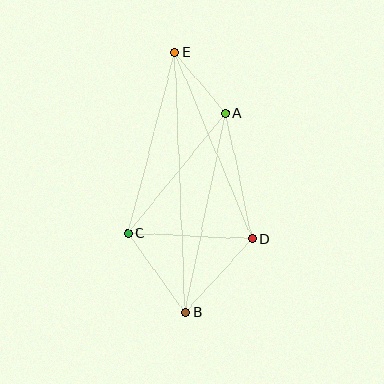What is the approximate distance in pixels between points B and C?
The distance between B and C is approximately 98 pixels.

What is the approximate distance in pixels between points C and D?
The distance between C and D is approximately 125 pixels.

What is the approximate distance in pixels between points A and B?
The distance between A and B is approximately 203 pixels.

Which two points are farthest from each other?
Points B and E are farthest from each other.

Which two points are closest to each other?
Points A and E are closest to each other.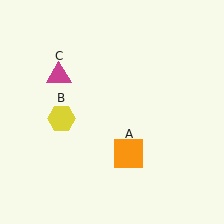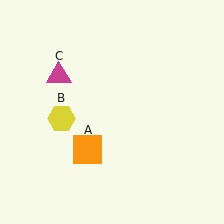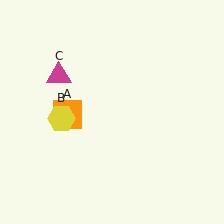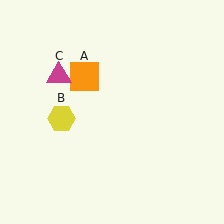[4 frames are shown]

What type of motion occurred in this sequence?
The orange square (object A) rotated clockwise around the center of the scene.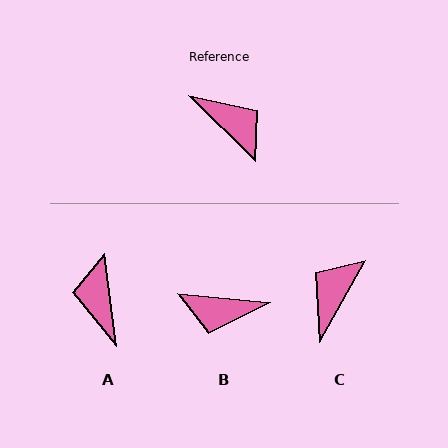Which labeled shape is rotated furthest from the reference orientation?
A, about 141 degrees away.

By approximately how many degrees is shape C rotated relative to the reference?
Approximately 105 degrees counter-clockwise.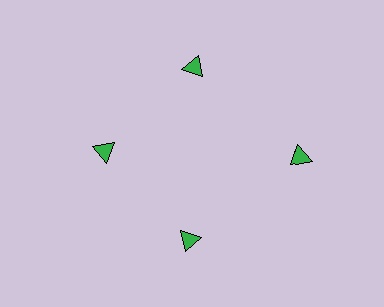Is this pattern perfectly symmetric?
No. The 4 green triangles are arranged in a ring, but one element near the 3 o'clock position is pushed outward from the center, breaking the 4-fold rotational symmetry.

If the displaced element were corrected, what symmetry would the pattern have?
It would have 4-fold rotational symmetry — the pattern would map onto itself every 90 degrees.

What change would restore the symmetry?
The symmetry would be restored by moving it inward, back onto the ring so that all 4 triangles sit at equal angles and equal distance from the center.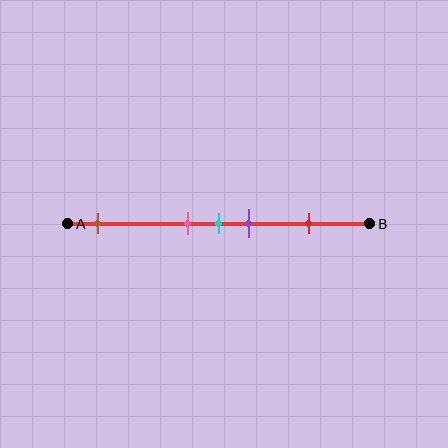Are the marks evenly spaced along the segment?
No, the marks are not evenly spaced.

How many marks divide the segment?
There are 5 marks dividing the segment.